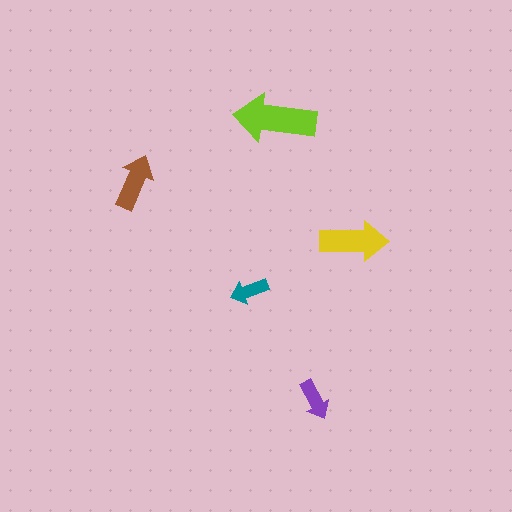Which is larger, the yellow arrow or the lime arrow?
The lime one.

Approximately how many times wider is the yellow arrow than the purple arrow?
About 1.5 times wider.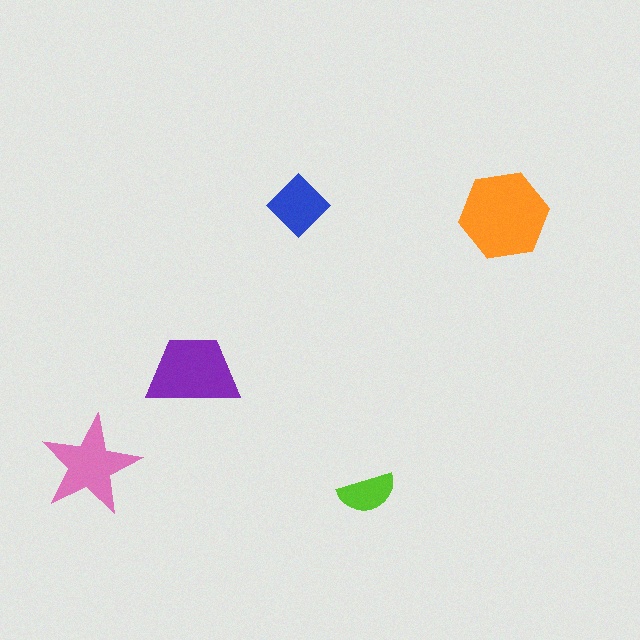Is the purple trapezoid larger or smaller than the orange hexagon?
Smaller.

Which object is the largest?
The orange hexagon.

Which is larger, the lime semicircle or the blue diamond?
The blue diamond.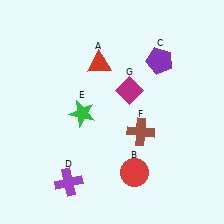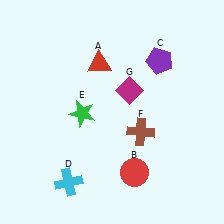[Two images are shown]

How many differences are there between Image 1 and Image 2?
There is 1 difference between the two images.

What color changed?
The cross (D) changed from purple in Image 1 to cyan in Image 2.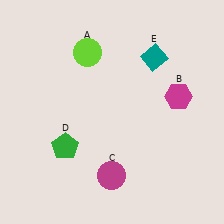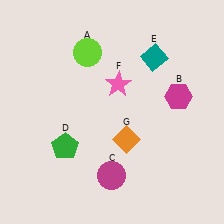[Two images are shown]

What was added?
A pink star (F), an orange diamond (G) were added in Image 2.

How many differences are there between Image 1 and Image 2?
There are 2 differences between the two images.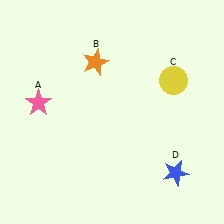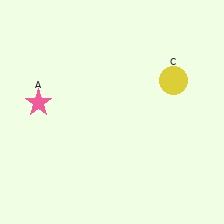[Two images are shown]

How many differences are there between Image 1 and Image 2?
There are 2 differences between the two images.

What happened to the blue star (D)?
The blue star (D) was removed in Image 2. It was in the bottom-right area of Image 1.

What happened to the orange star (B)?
The orange star (B) was removed in Image 2. It was in the top-left area of Image 1.